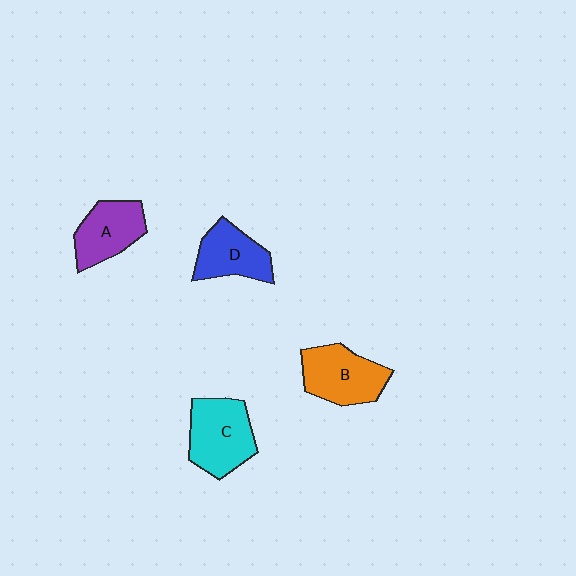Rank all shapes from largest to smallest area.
From largest to smallest: C (cyan), B (orange), A (purple), D (blue).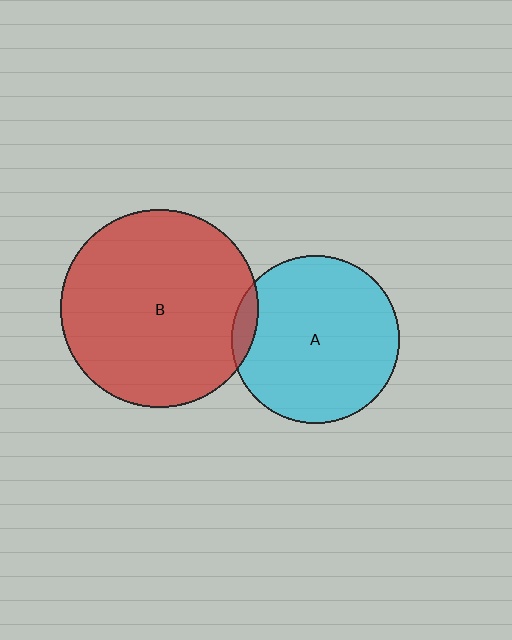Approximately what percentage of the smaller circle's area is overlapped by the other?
Approximately 5%.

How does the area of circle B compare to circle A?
Approximately 1.4 times.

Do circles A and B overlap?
Yes.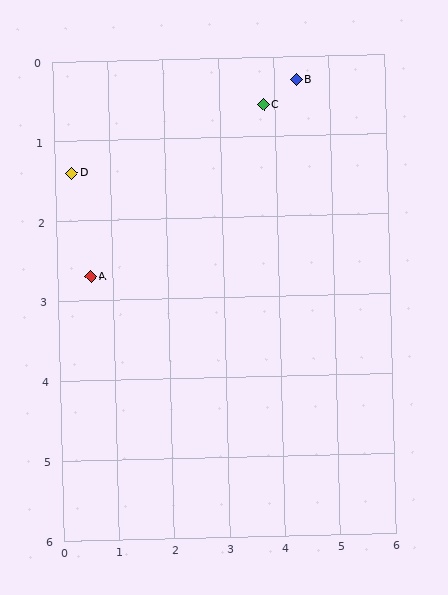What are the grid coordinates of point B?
Point B is at approximately (4.4, 0.3).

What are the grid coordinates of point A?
Point A is at approximately (0.6, 2.7).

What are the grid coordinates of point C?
Point C is at approximately (3.8, 0.6).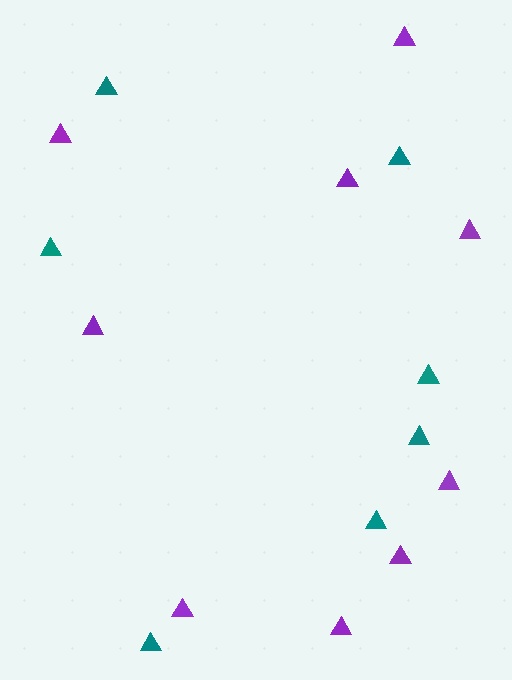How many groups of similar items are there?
There are 2 groups: one group of purple triangles (9) and one group of teal triangles (7).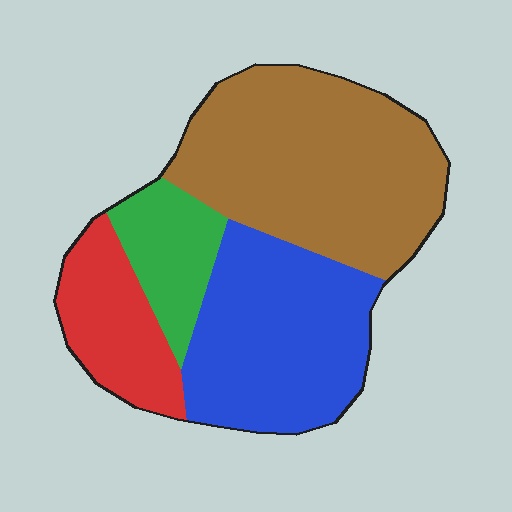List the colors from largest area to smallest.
From largest to smallest: brown, blue, red, green.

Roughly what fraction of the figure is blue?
Blue takes up between a sixth and a third of the figure.